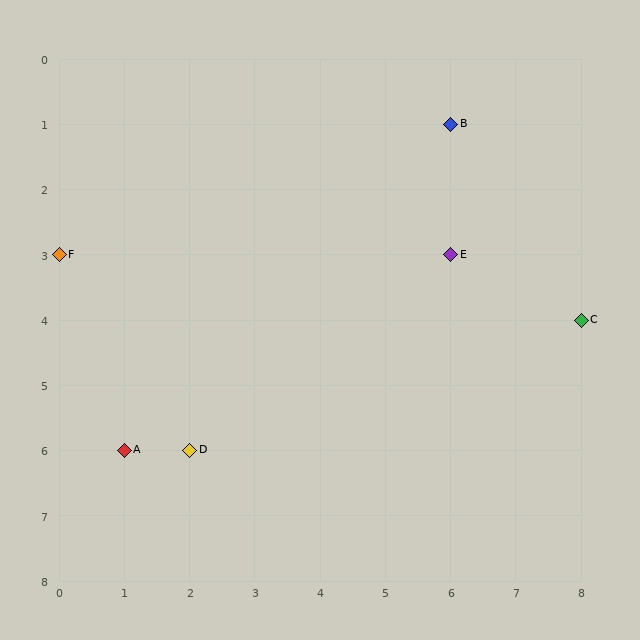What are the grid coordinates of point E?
Point E is at grid coordinates (6, 3).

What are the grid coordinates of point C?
Point C is at grid coordinates (8, 4).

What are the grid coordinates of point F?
Point F is at grid coordinates (0, 3).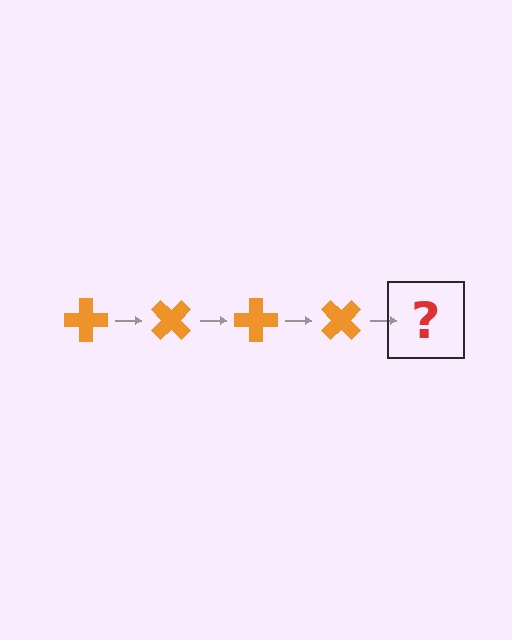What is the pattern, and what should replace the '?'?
The pattern is that the cross rotates 45 degrees each step. The '?' should be an orange cross rotated 180 degrees.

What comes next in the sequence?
The next element should be an orange cross rotated 180 degrees.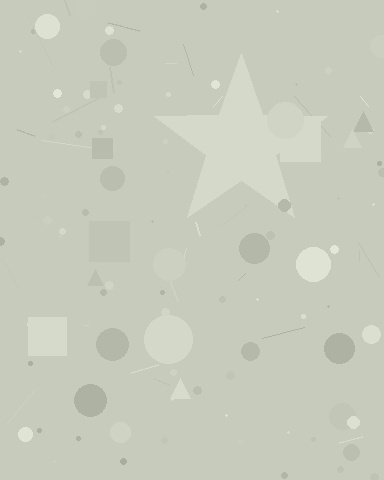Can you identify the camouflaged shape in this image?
The camouflaged shape is a star.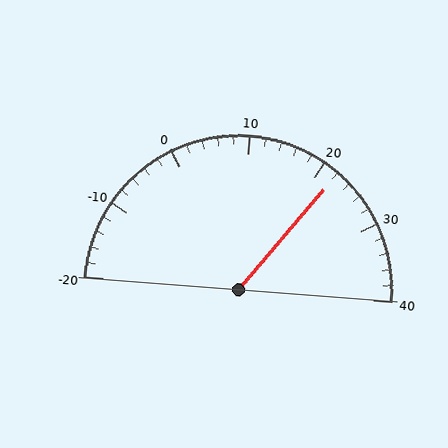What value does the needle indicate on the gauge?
The needle indicates approximately 22.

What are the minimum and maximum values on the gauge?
The gauge ranges from -20 to 40.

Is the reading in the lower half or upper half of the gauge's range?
The reading is in the upper half of the range (-20 to 40).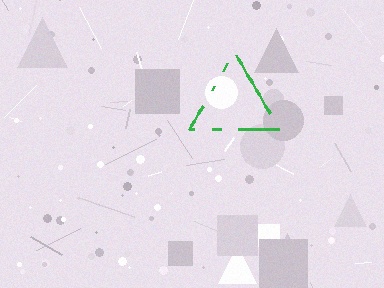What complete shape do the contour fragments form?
The contour fragments form a triangle.